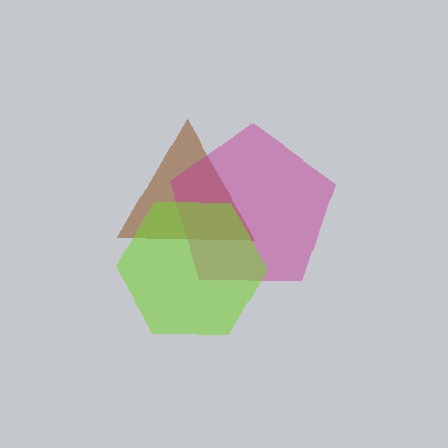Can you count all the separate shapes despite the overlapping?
Yes, there are 3 separate shapes.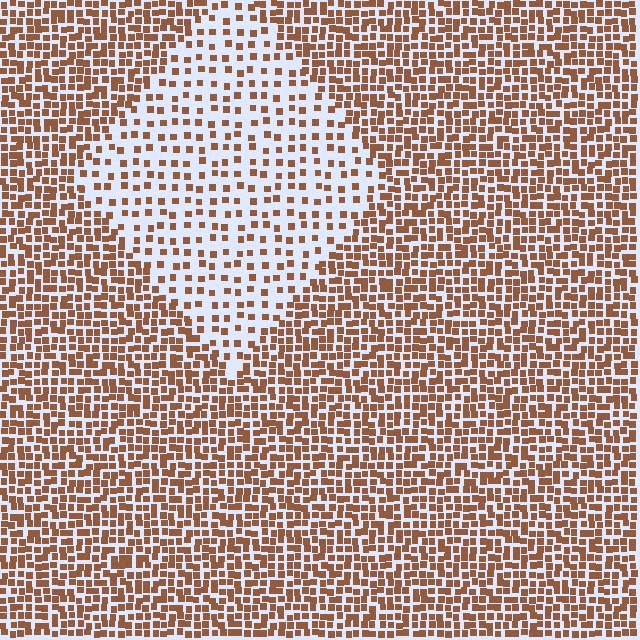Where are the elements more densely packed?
The elements are more densely packed outside the diamond boundary.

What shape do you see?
I see a diamond.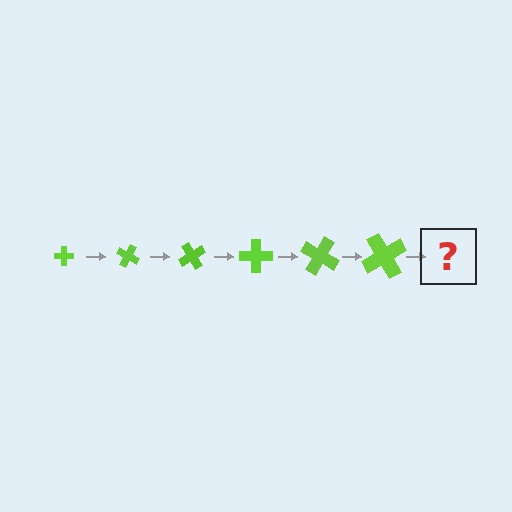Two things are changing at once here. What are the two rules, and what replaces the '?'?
The two rules are that the cross grows larger each step and it rotates 30 degrees each step. The '?' should be a cross, larger than the previous one and rotated 180 degrees from the start.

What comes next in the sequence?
The next element should be a cross, larger than the previous one and rotated 180 degrees from the start.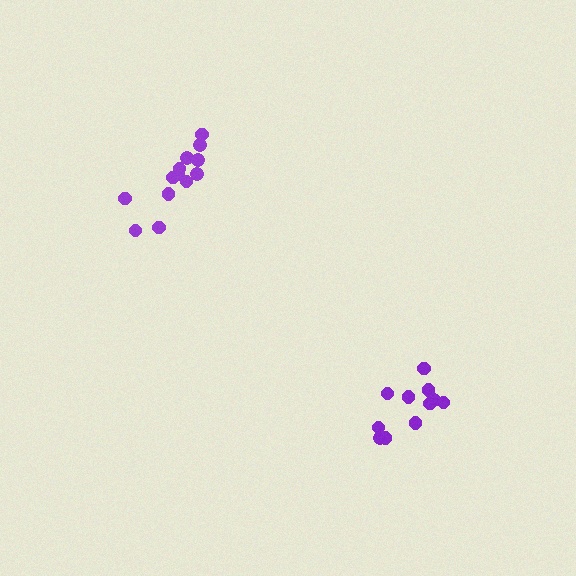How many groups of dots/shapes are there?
There are 2 groups.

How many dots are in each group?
Group 1: 11 dots, Group 2: 13 dots (24 total).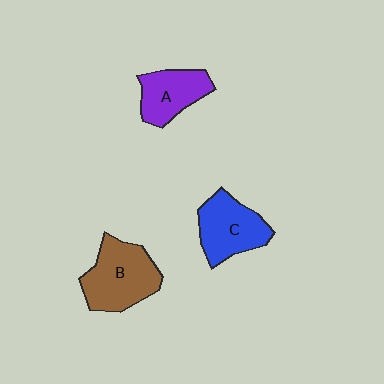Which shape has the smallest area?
Shape A (purple).